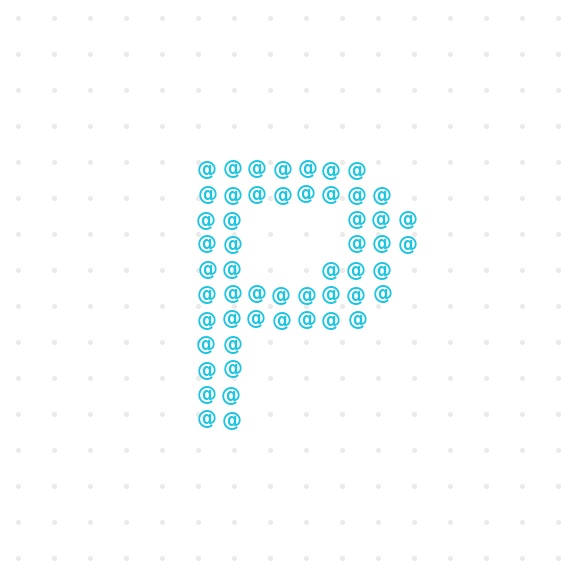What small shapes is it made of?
It is made of small at signs.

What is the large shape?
The large shape is the letter P.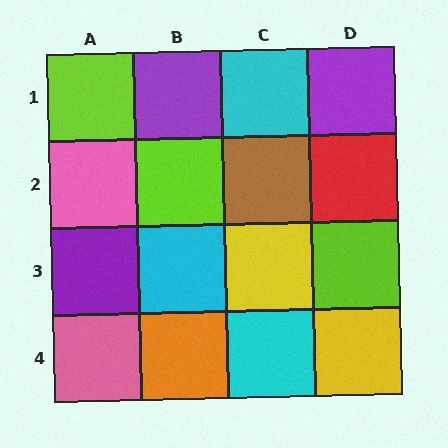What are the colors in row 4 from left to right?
Pink, orange, cyan, yellow.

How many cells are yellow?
2 cells are yellow.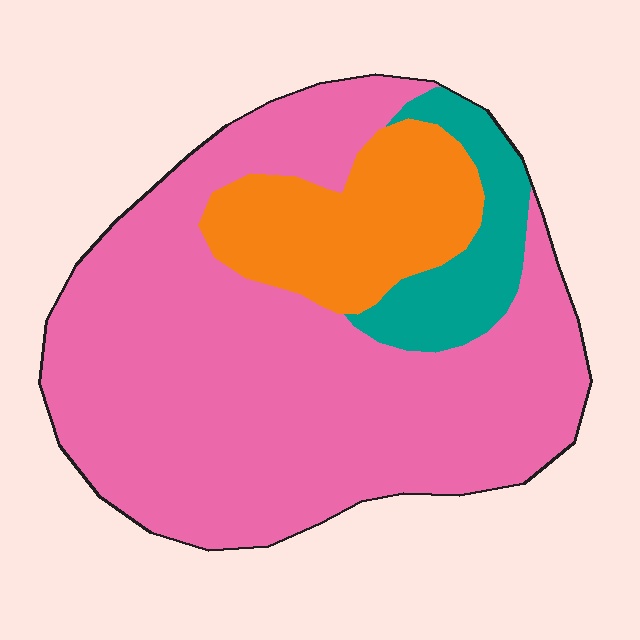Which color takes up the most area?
Pink, at roughly 70%.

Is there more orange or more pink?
Pink.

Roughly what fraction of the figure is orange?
Orange covers 18% of the figure.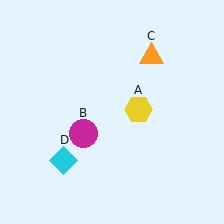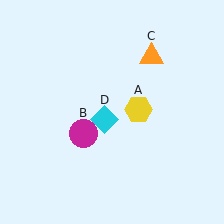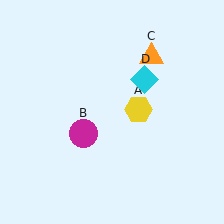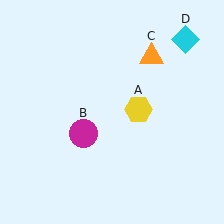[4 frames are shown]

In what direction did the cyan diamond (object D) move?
The cyan diamond (object D) moved up and to the right.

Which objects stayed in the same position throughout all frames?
Yellow hexagon (object A) and magenta circle (object B) and orange triangle (object C) remained stationary.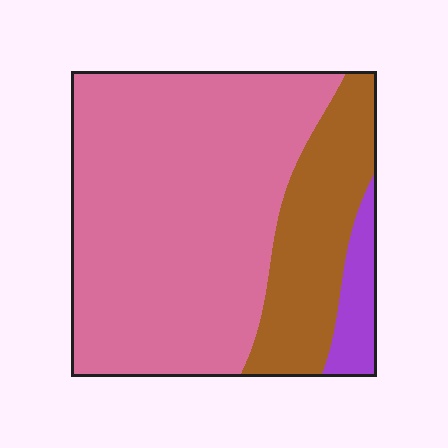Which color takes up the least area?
Purple, at roughly 5%.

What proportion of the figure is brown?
Brown covers roughly 25% of the figure.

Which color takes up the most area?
Pink, at roughly 70%.